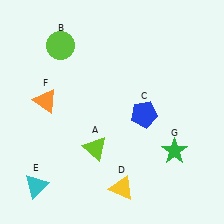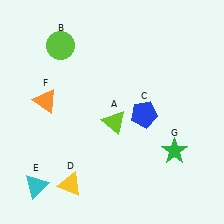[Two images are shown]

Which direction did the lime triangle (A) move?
The lime triangle (A) moved up.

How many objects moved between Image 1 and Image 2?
2 objects moved between the two images.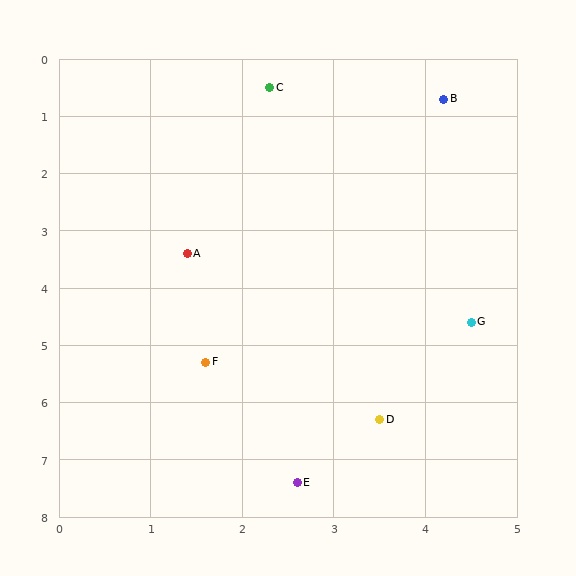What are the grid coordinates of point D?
Point D is at approximately (3.5, 6.3).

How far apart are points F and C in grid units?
Points F and C are about 4.9 grid units apart.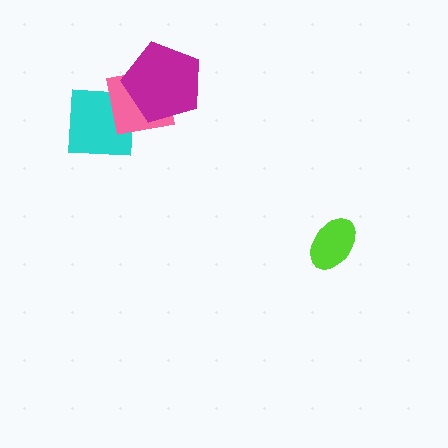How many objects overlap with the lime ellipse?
0 objects overlap with the lime ellipse.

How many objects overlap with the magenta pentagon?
2 objects overlap with the magenta pentagon.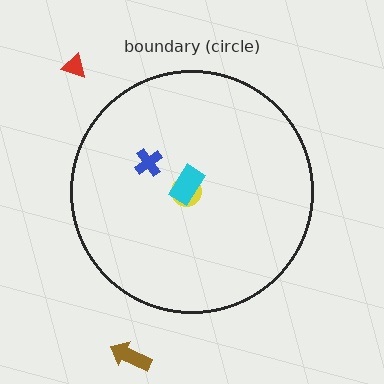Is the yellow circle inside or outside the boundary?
Inside.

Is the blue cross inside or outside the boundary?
Inside.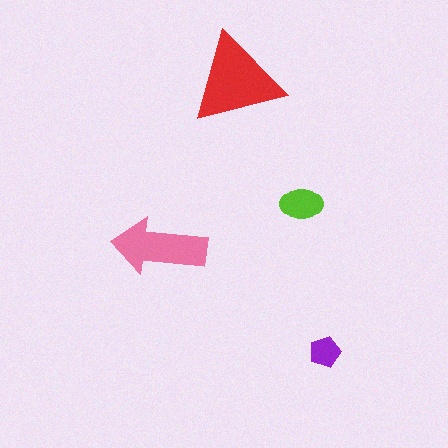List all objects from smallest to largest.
The purple pentagon, the lime ellipse, the pink arrow, the red triangle.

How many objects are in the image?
There are 4 objects in the image.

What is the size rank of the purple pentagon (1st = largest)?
4th.